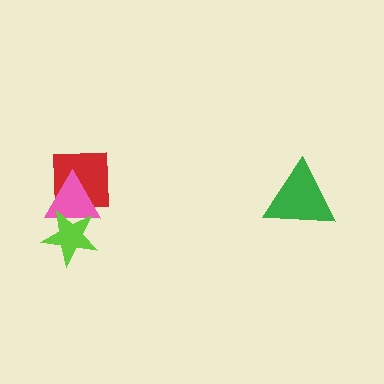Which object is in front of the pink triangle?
The lime star is in front of the pink triangle.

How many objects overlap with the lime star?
2 objects overlap with the lime star.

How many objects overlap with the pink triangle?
2 objects overlap with the pink triangle.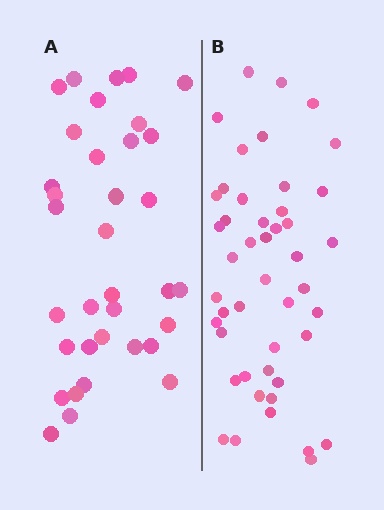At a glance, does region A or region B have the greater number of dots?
Region B (the right region) has more dots.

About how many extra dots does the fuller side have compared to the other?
Region B has roughly 12 or so more dots than region A.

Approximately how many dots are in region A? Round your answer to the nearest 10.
About 40 dots. (The exact count is 35, which rounds to 40.)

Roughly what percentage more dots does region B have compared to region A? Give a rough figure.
About 30% more.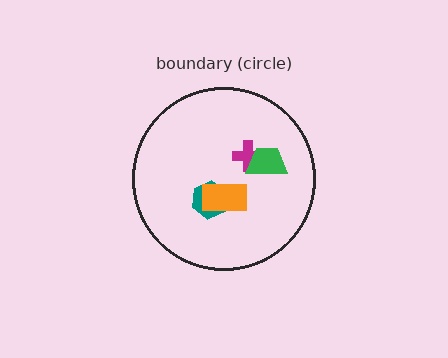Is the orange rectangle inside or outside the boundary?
Inside.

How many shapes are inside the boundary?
4 inside, 0 outside.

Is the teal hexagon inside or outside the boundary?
Inside.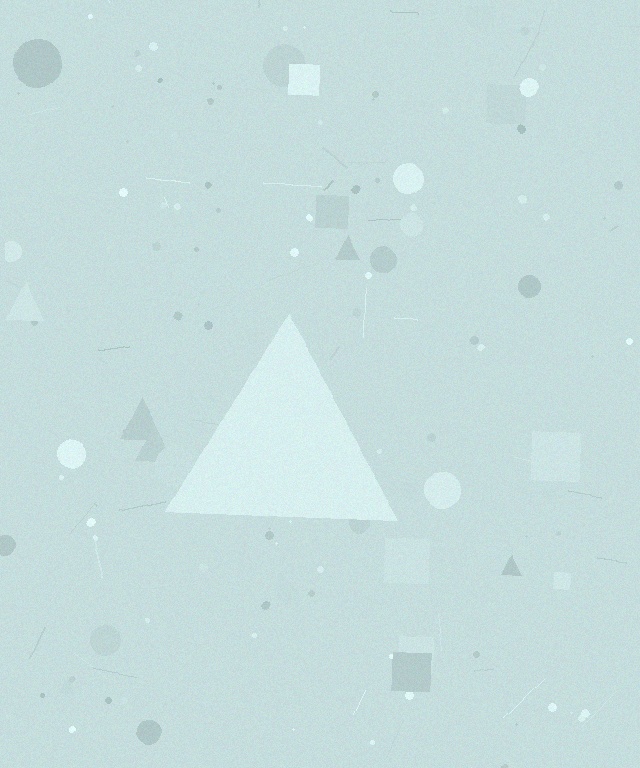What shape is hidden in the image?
A triangle is hidden in the image.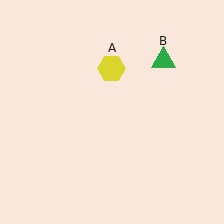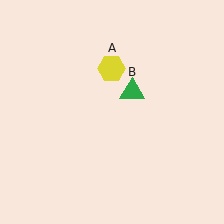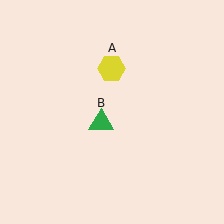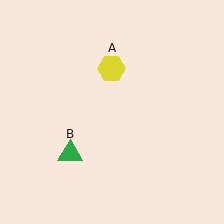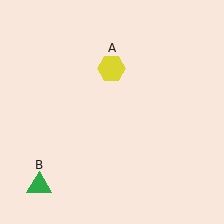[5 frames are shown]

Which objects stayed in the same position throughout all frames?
Yellow hexagon (object A) remained stationary.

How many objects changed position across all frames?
1 object changed position: green triangle (object B).